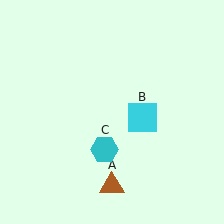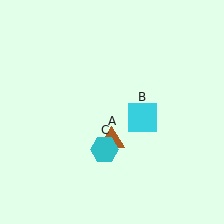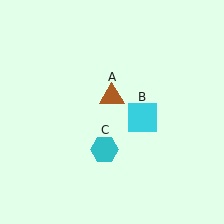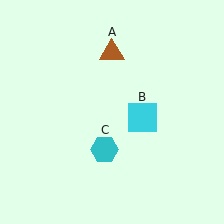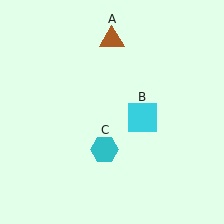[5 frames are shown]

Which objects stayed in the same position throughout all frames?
Cyan square (object B) and cyan hexagon (object C) remained stationary.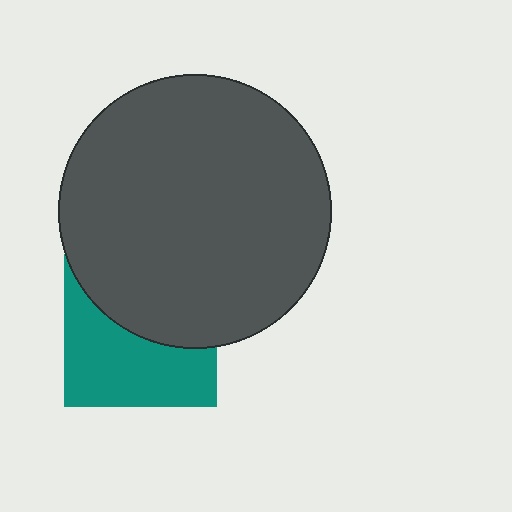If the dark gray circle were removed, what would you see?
You would see the complete teal square.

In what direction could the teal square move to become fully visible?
The teal square could move down. That would shift it out from behind the dark gray circle entirely.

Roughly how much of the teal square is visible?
About half of it is visible (roughly 52%).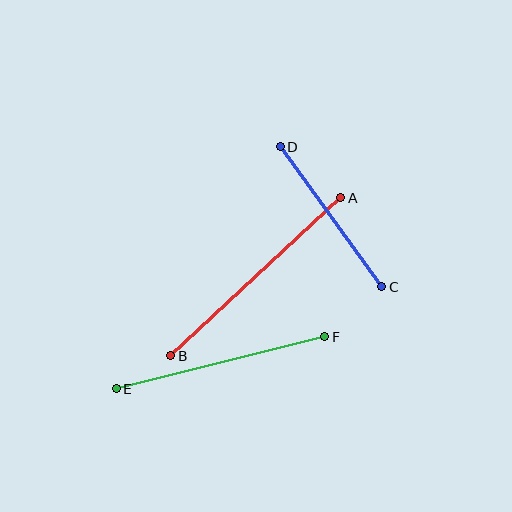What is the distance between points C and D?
The distance is approximately 173 pixels.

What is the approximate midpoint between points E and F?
The midpoint is at approximately (221, 363) pixels.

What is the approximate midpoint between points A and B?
The midpoint is at approximately (256, 277) pixels.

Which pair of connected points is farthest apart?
Points A and B are farthest apart.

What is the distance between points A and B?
The distance is approximately 232 pixels.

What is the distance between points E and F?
The distance is approximately 215 pixels.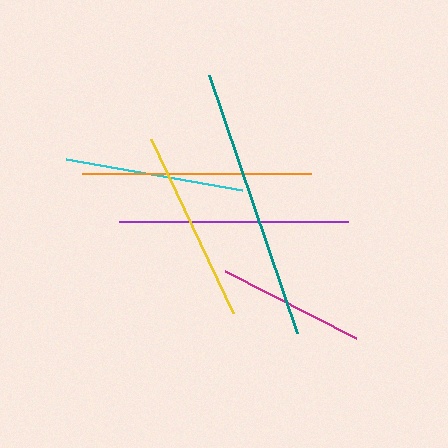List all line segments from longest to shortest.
From longest to shortest: teal, purple, orange, yellow, cyan, magenta.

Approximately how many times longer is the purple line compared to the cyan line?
The purple line is approximately 1.3 times the length of the cyan line.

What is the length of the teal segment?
The teal segment is approximately 273 pixels long.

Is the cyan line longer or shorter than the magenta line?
The cyan line is longer than the magenta line.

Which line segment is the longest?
The teal line is the longest at approximately 273 pixels.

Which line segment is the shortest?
The magenta line is the shortest at approximately 147 pixels.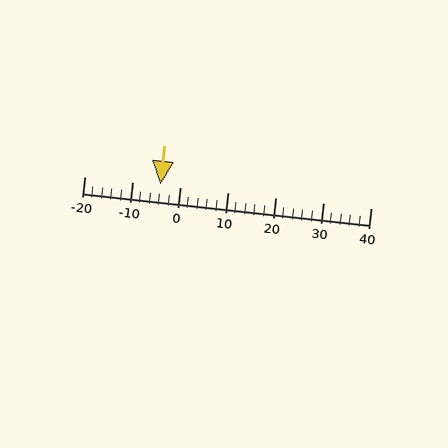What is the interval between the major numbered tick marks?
The major tick marks are spaced 10 units apart.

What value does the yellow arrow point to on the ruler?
The yellow arrow points to approximately -4.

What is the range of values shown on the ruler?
The ruler shows values from -20 to 40.